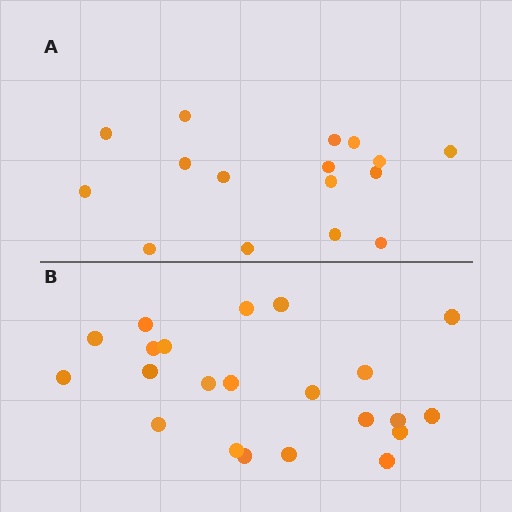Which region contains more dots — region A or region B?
Region B (the bottom region) has more dots.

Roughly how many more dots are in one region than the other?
Region B has about 6 more dots than region A.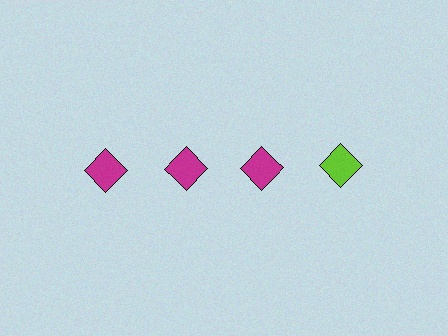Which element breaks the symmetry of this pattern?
The lime diamond in the top row, second from right column breaks the symmetry. All other shapes are magenta diamonds.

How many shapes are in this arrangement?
There are 4 shapes arranged in a grid pattern.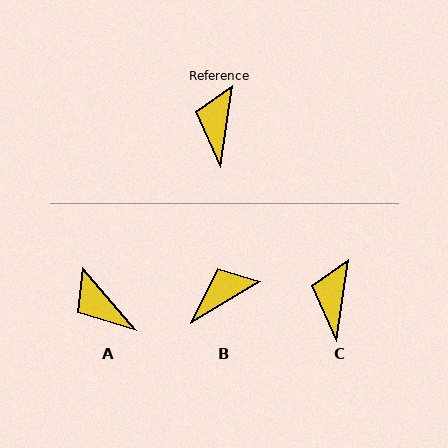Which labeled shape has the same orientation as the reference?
C.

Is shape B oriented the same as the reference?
No, it is off by about 51 degrees.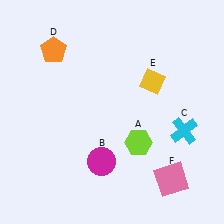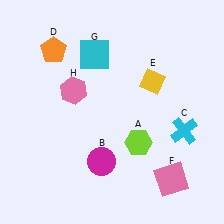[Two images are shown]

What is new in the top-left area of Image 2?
A pink hexagon (H) was added in the top-left area of Image 2.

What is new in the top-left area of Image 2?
A cyan square (G) was added in the top-left area of Image 2.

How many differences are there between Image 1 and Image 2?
There are 2 differences between the two images.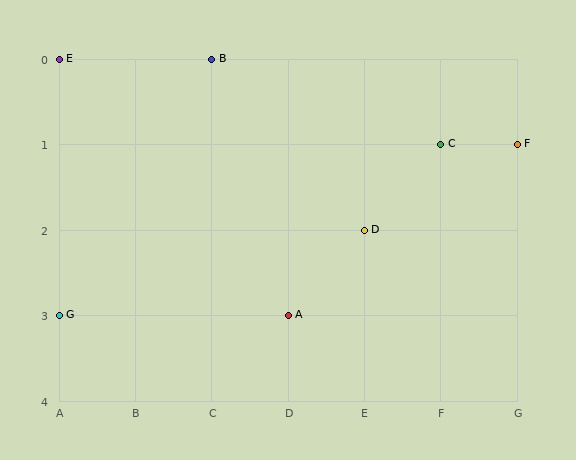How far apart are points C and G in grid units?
Points C and G are 5 columns and 2 rows apart (about 5.4 grid units diagonally).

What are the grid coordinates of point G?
Point G is at grid coordinates (A, 3).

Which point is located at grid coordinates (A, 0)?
Point E is at (A, 0).